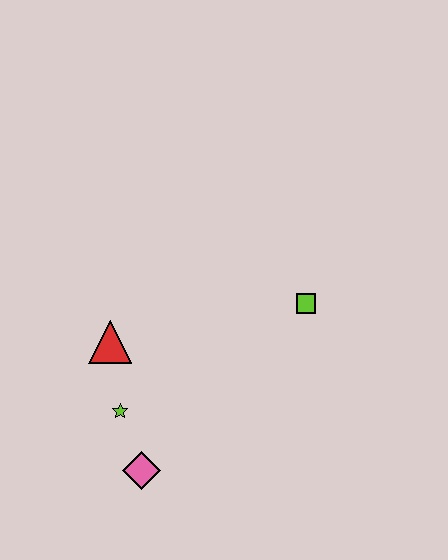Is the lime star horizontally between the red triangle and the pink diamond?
Yes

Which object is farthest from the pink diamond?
The lime square is farthest from the pink diamond.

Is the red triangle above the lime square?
No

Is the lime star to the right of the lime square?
No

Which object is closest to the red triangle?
The lime star is closest to the red triangle.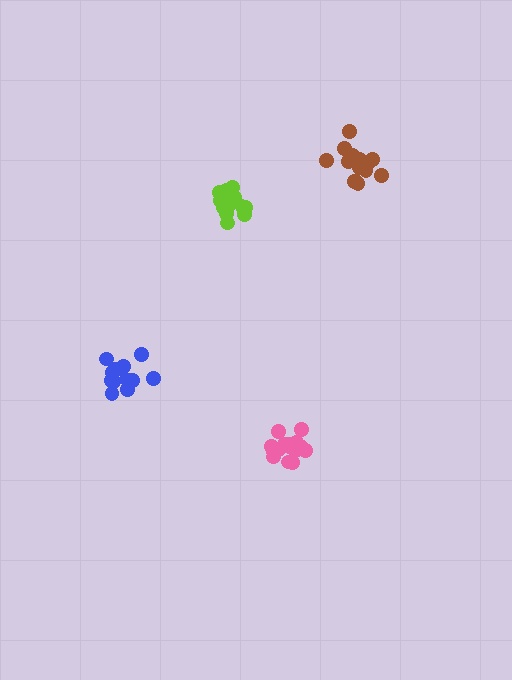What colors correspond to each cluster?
The clusters are colored: brown, lime, pink, blue.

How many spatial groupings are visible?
There are 4 spatial groupings.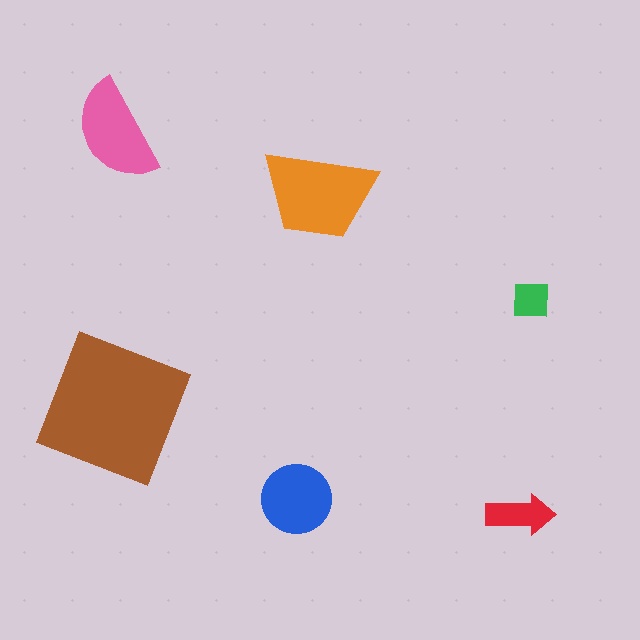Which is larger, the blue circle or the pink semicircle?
The pink semicircle.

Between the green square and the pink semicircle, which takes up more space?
The pink semicircle.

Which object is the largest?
The brown square.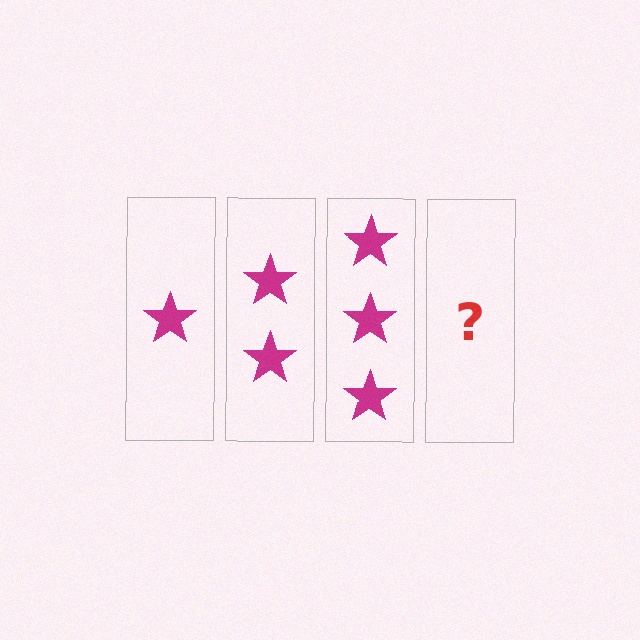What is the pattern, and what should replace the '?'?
The pattern is that each step adds one more star. The '?' should be 4 stars.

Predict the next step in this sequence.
The next step is 4 stars.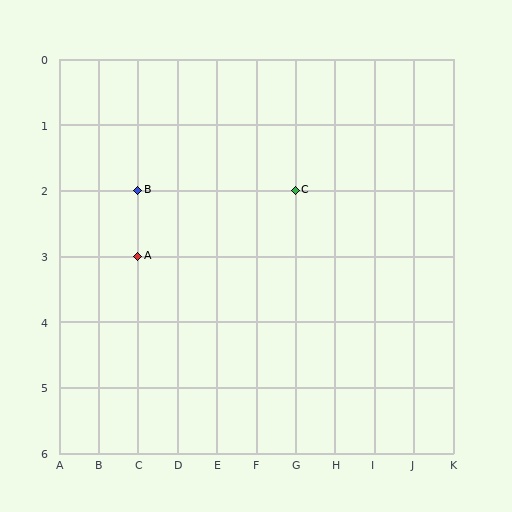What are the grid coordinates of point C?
Point C is at grid coordinates (G, 2).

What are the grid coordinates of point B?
Point B is at grid coordinates (C, 2).